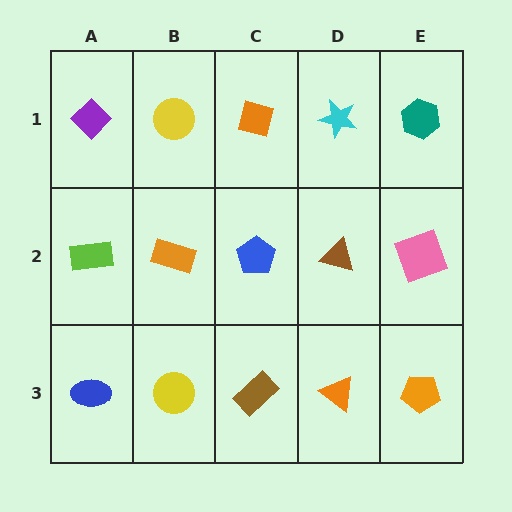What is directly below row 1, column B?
An orange rectangle.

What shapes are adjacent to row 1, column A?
A lime rectangle (row 2, column A), a yellow circle (row 1, column B).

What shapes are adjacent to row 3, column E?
A pink square (row 2, column E), an orange triangle (row 3, column D).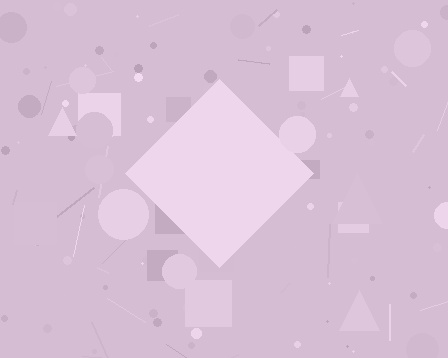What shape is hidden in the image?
A diamond is hidden in the image.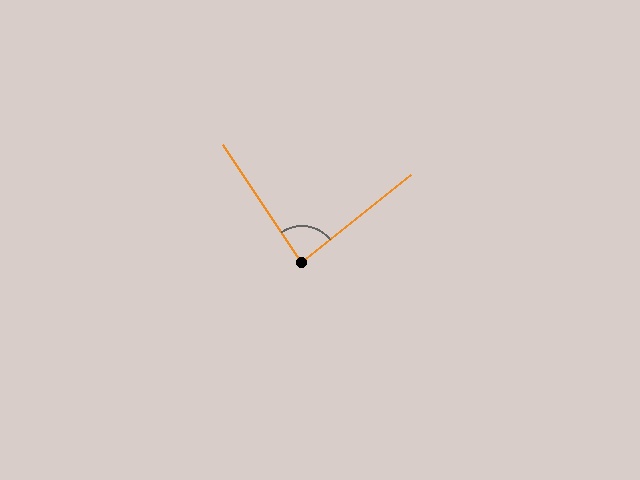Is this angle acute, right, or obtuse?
It is approximately a right angle.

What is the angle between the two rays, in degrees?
Approximately 86 degrees.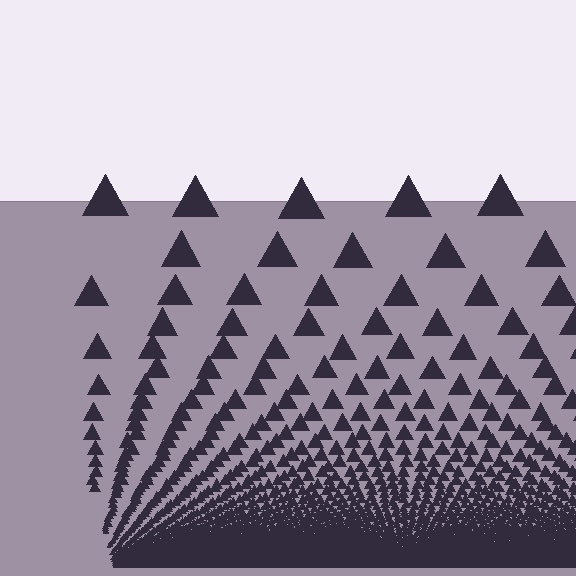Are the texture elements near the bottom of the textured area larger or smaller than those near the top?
Smaller. The gradient is inverted — elements near the bottom are smaller and denser.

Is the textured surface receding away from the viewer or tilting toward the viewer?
The surface appears to tilt toward the viewer. Texture elements get larger and sparser toward the top.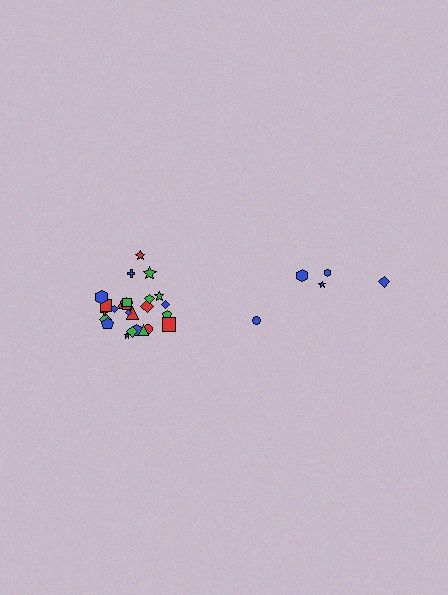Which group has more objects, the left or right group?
The left group.